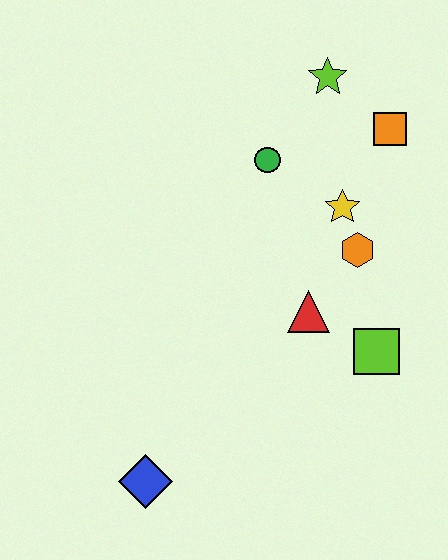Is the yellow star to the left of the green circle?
No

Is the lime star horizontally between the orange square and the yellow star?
No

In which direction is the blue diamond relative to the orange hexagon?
The blue diamond is below the orange hexagon.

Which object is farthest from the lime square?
The lime star is farthest from the lime square.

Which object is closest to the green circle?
The yellow star is closest to the green circle.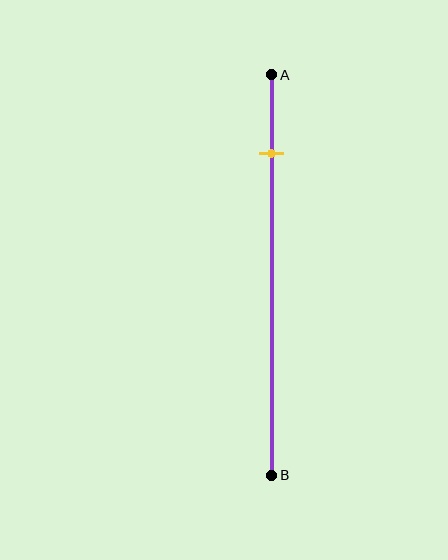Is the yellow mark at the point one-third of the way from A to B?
No, the mark is at about 20% from A, not at the 33% one-third point.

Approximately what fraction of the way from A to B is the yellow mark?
The yellow mark is approximately 20% of the way from A to B.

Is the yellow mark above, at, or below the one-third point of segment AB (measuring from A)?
The yellow mark is above the one-third point of segment AB.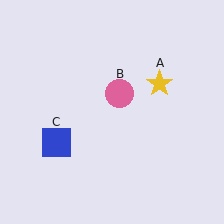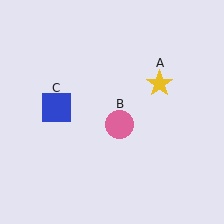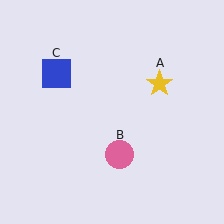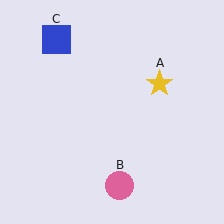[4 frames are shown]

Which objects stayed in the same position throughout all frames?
Yellow star (object A) remained stationary.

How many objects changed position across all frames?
2 objects changed position: pink circle (object B), blue square (object C).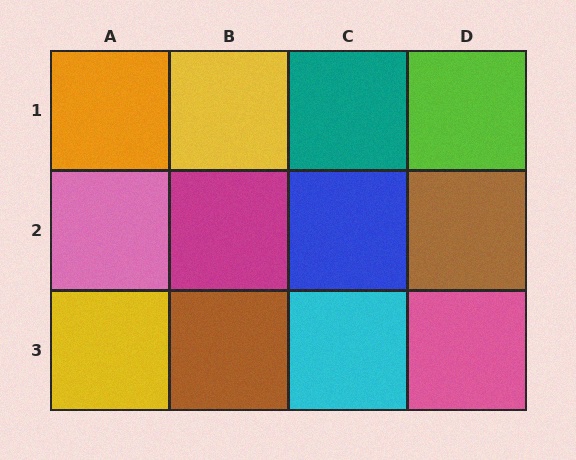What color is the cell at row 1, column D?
Lime.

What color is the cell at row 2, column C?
Blue.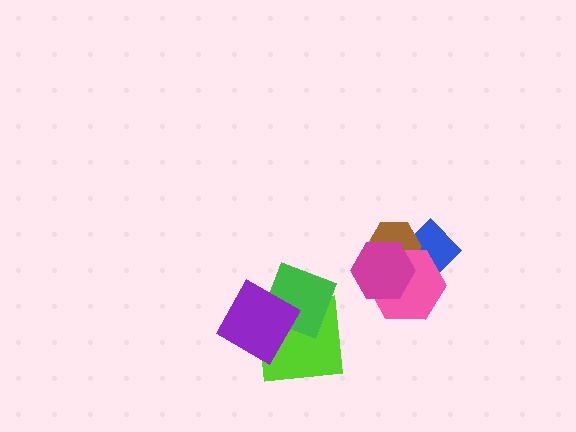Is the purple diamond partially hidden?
No, no other shape covers it.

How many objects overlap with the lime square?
2 objects overlap with the lime square.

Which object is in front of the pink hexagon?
The magenta hexagon is in front of the pink hexagon.